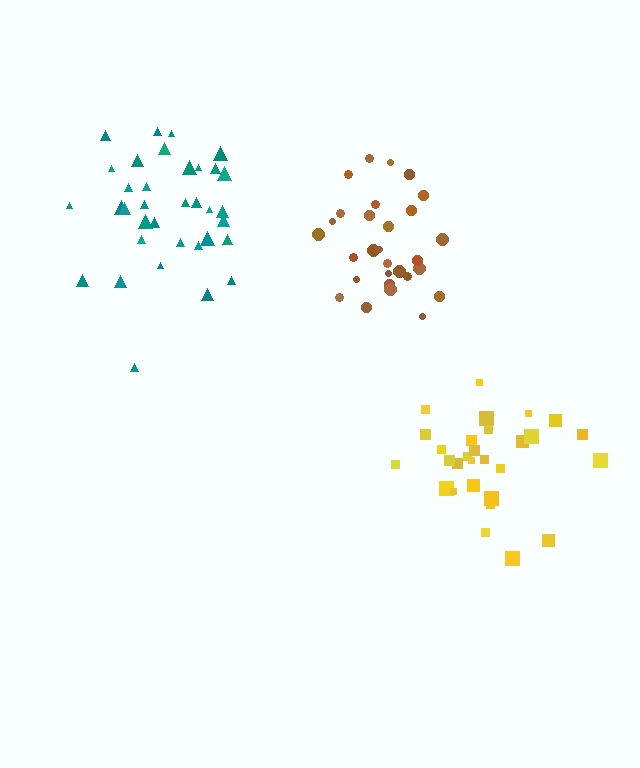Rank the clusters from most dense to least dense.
brown, yellow, teal.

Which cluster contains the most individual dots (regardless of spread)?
Teal (35).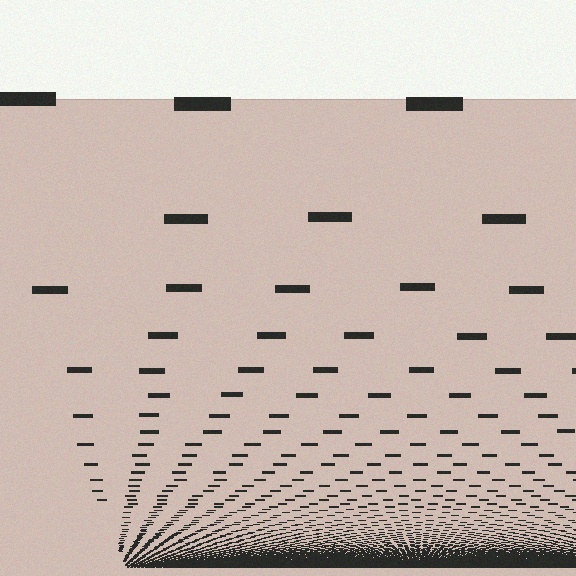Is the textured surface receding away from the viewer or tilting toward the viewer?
The surface appears to tilt toward the viewer. Texture elements get larger and sparser toward the top.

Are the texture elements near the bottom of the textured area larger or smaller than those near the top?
Smaller. The gradient is inverted — elements near the bottom are smaller and denser.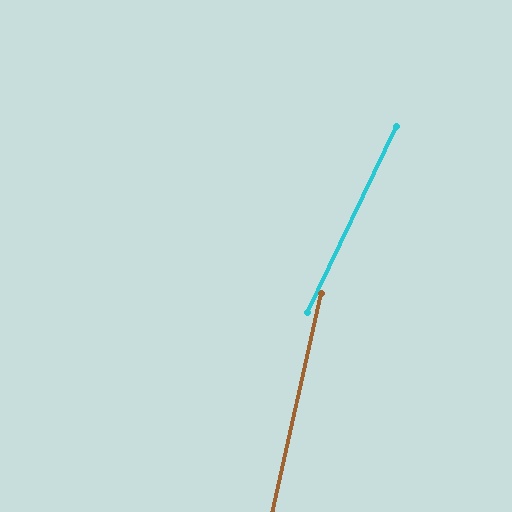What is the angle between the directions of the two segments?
Approximately 13 degrees.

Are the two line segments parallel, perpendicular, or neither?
Neither parallel nor perpendicular — they differ by about 13°.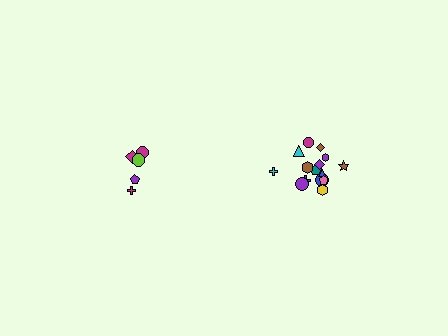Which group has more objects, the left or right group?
The right group.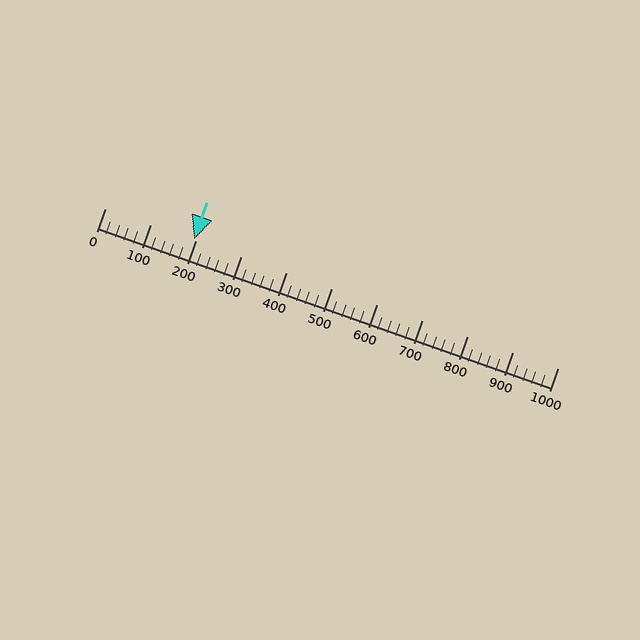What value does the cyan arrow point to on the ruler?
The cyan arrow points to approximately 198.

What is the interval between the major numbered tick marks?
The major tick marks are spaced 100 units apart.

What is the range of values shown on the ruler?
The ruler shows values from 0 to 1000.